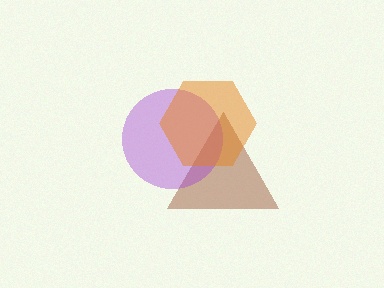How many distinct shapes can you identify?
There are 3 distinct shapes: a brown triangle, a purple circle, an orange hexagon.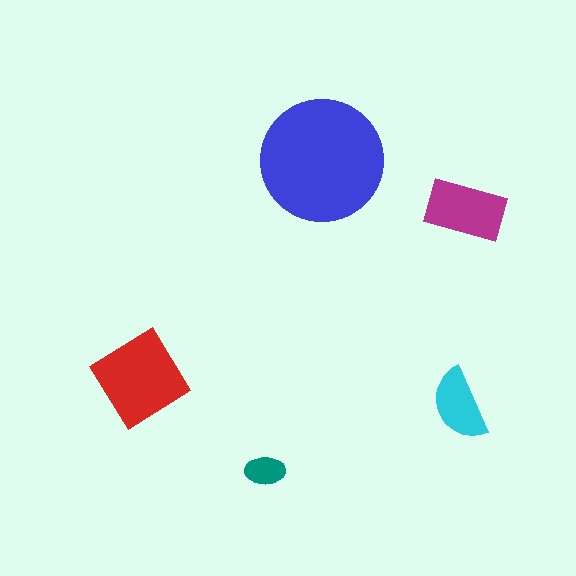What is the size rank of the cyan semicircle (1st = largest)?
4th.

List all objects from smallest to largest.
The teal ellipse, the cyan semicircle, the magenta rectangle, the red diamond, the blue circle.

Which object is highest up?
The blue circle is topmost.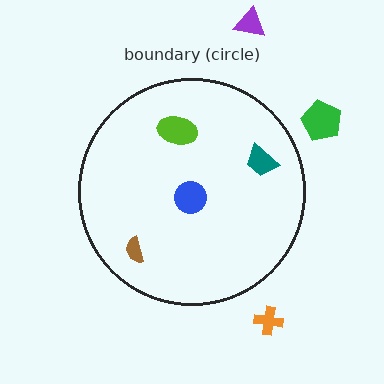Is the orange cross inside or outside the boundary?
Outside.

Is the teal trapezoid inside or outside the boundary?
Inside.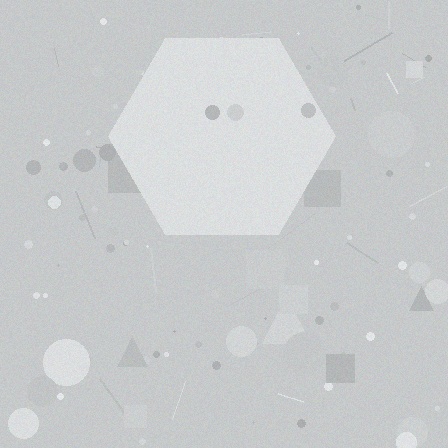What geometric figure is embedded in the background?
A hexagon is embedded in the background.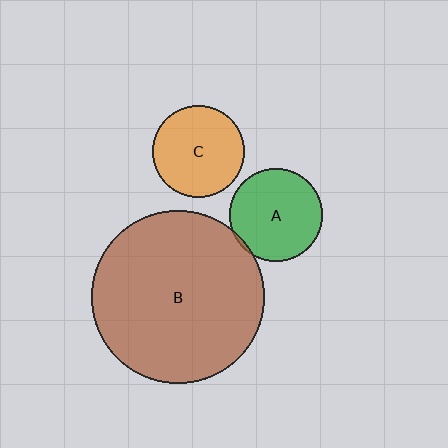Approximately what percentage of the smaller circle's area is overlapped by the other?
Approximately 5%.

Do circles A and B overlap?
Yes.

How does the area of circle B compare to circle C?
Approximately 3.5 times.